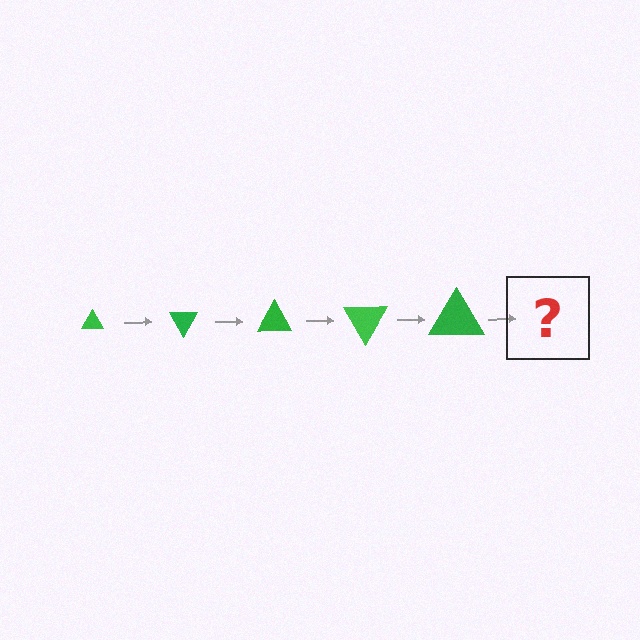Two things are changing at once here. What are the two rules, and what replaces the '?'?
The two rules are that the triangle grows larger each step and it rotates 60 degrees each step. The '?' should be a triangle, larger than the previous one and rotated 300 degrees from the start.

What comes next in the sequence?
The next element should be a triangle, larger than the previous one and rotated 300 degrees from the start.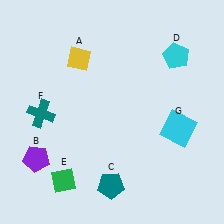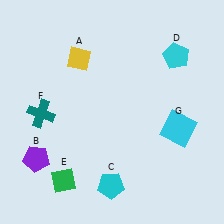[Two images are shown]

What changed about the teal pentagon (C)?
In Image 1, C is teal. In Image 2, it changed to cyan.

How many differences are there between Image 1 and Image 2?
There is 1 difference between the two images.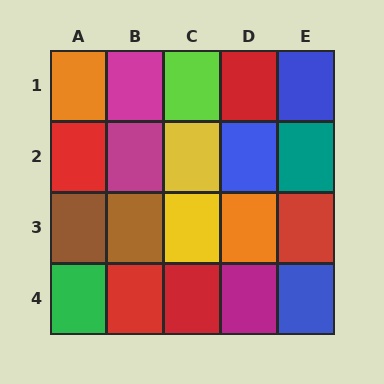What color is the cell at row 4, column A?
Green.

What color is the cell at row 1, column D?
Red.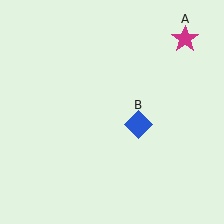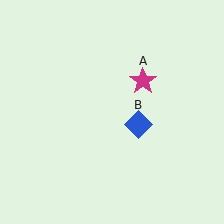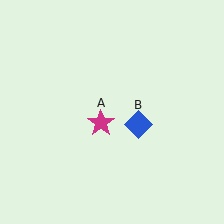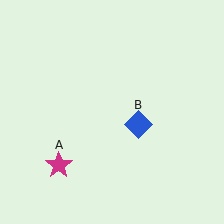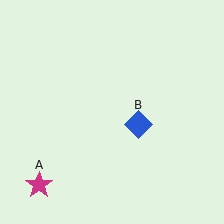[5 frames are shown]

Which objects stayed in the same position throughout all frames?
Blue diamond (object B) remained stationary.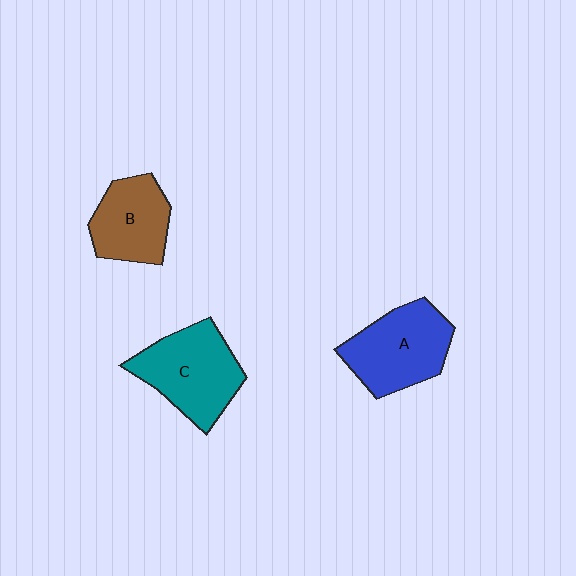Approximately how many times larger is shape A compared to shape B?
Approximately 1.3 times.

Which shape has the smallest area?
Shape B (brown).